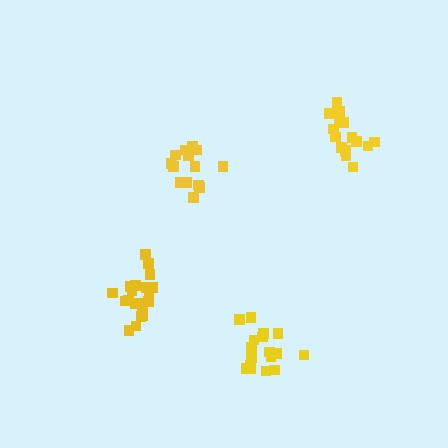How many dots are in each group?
Group 1: 18 dots, Group 2: 15 dots, Group 3: 20 dots, Group 4: 14 dots (67 total).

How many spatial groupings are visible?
There are 4 spatial groupings.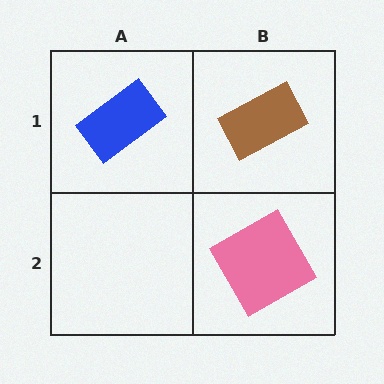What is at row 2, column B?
A pink square.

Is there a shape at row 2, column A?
No, that cell is empty.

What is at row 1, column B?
A brown rectangle.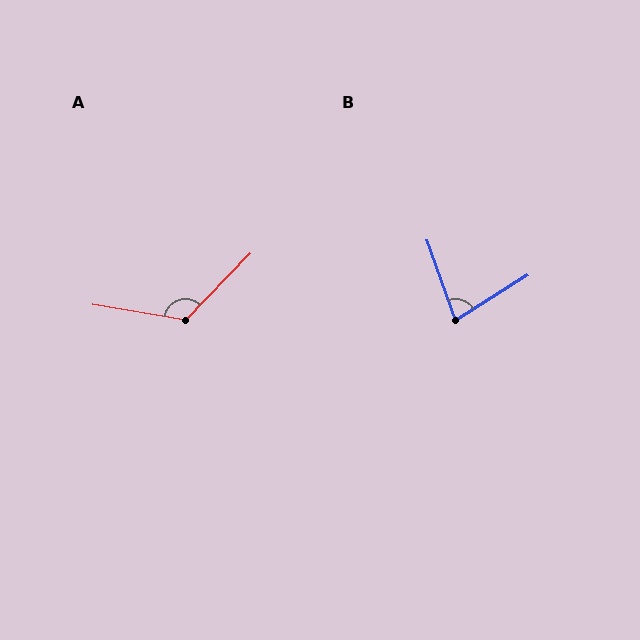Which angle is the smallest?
B, at approximately 78 degrees.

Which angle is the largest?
A, at approximately 125 degrees.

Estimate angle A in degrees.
Approximately 125 degrees.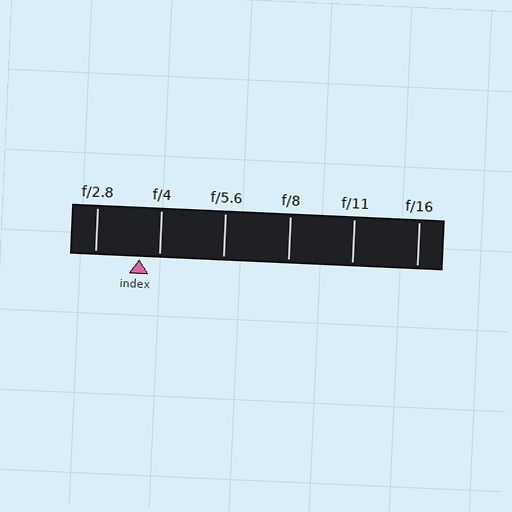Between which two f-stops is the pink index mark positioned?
The index mark is between f/2.8 and f/4.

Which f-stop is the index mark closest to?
The index mark is closest to f/4.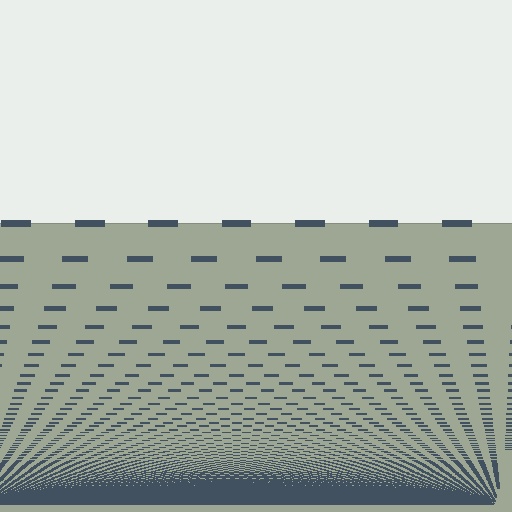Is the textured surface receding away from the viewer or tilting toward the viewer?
The surface appears to tilt toward the viewer. Texture elements get larger and sparser toward the top.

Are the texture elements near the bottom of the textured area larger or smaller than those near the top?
Smaller. The gradient is inverted — elements near the bottom are smaller and denser.